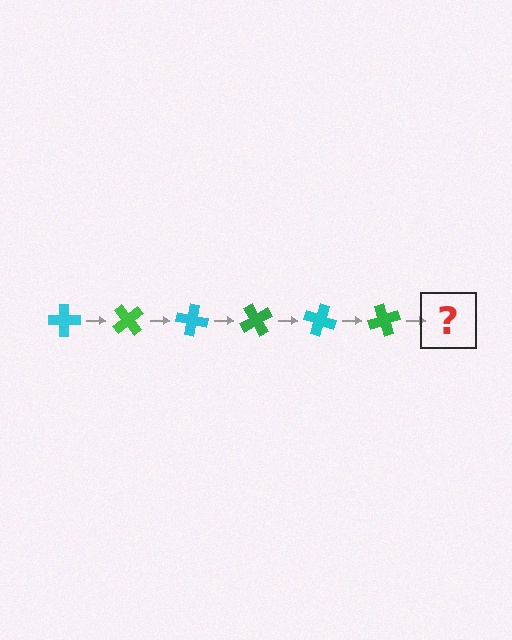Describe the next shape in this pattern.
It should be a cyan cross, rotated 300 degrees from the start.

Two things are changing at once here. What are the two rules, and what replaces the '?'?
The two rules are that it rotates 50 degrees each step and the color cycles through cyan and green. The '?' should be a cyan cross, rotated 300 degrees from the start.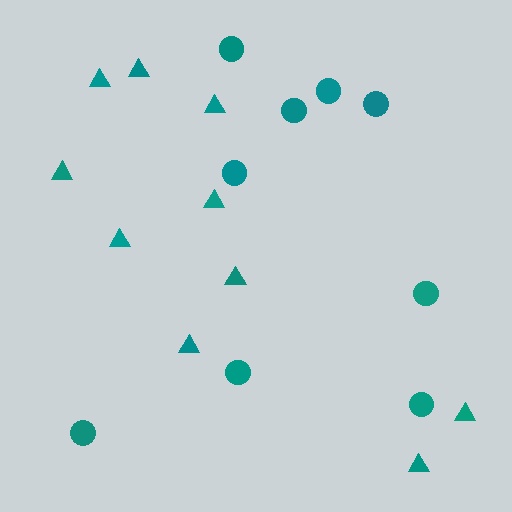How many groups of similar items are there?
There are 2 groups: one group of circles (9) and one group of triangles (10).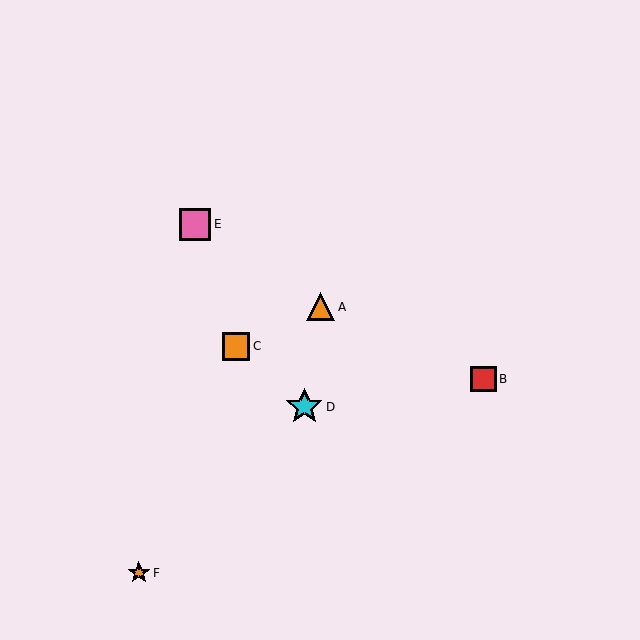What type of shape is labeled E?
Shape E is a pink square.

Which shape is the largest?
The cyan star (labeled D) is the largest.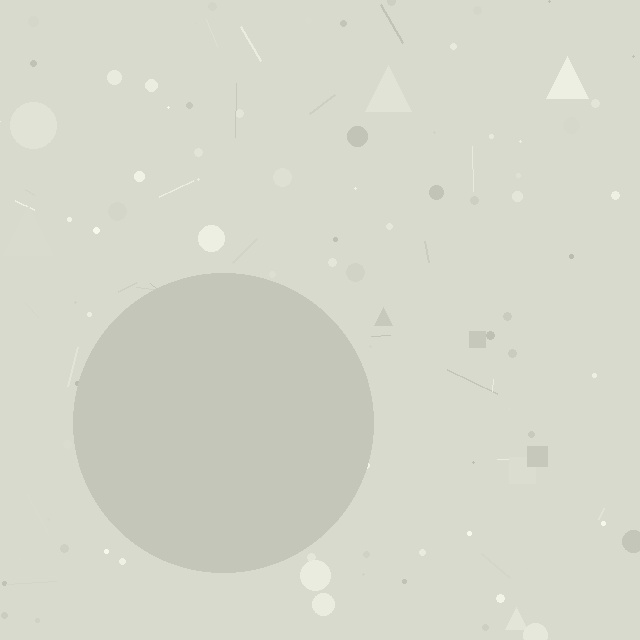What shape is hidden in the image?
A circle is hidden in the image.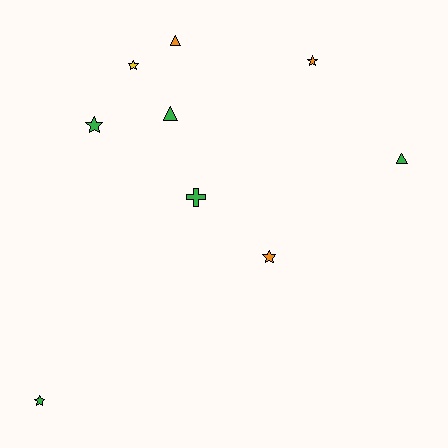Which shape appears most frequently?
Star, with 5 objects.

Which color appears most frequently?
Green, with 5 objects.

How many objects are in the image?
There are 9 objects.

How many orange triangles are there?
There is 1 orange triangle.